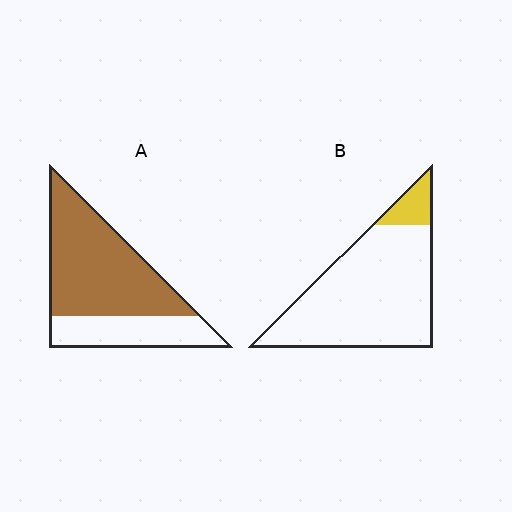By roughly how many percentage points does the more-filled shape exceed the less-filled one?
By roughly 55 percentage points (A over B).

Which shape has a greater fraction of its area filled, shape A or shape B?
Shape A.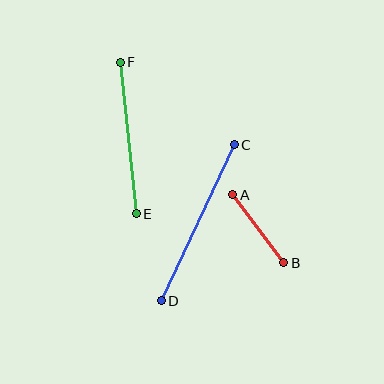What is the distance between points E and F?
The distance is approximately 152 pixels.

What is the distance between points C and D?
The distance is approximately 172 pixels.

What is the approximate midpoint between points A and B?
The midpoint is at approximately (258, 229) pixels.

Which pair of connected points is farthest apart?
Points C and D are farthest apart.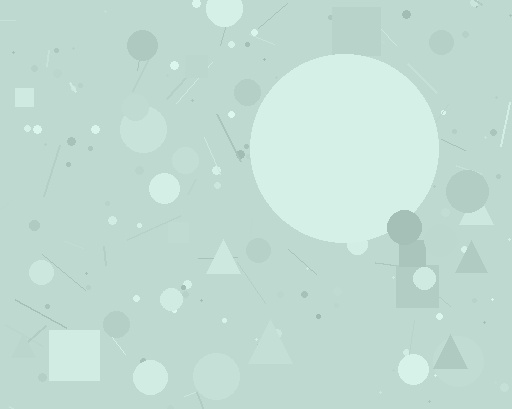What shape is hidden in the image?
A circle is hidden in the image.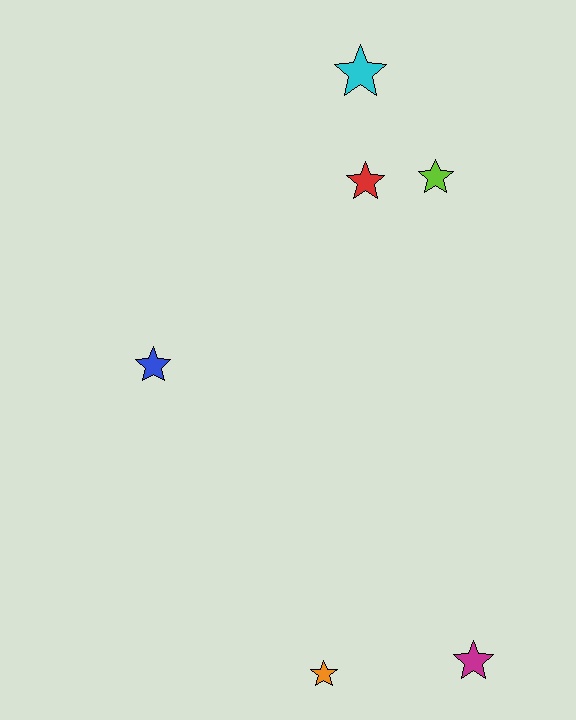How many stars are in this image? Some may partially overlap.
There are 6 stars.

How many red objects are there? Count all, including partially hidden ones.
There is 1 red object.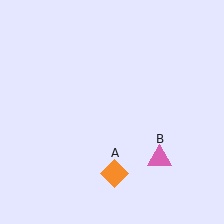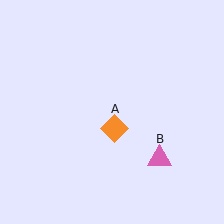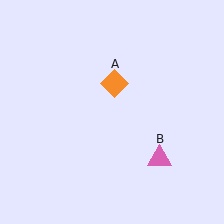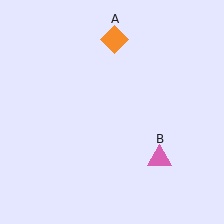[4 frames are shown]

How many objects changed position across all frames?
1 object changed position: orange diamond (object A).